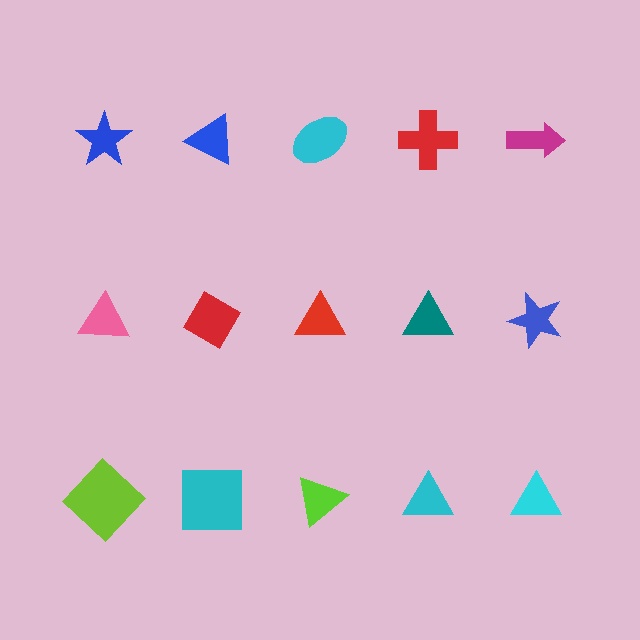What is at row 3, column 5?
A cyan triangle.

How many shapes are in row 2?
5 shapes.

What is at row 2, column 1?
A pink triangle.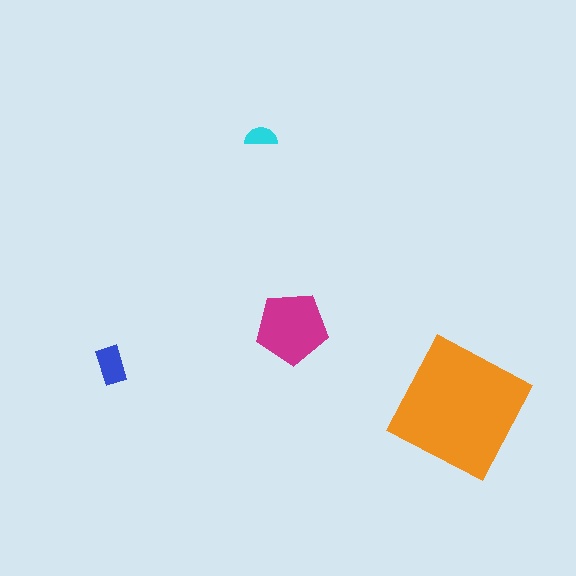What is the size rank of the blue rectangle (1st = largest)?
3rd.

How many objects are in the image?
There are 4 objects in the image.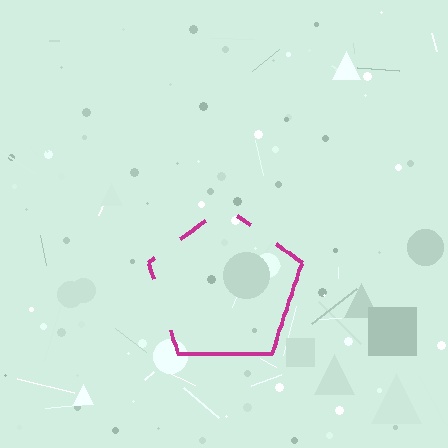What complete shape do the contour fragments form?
The contour fragments form a pentagon.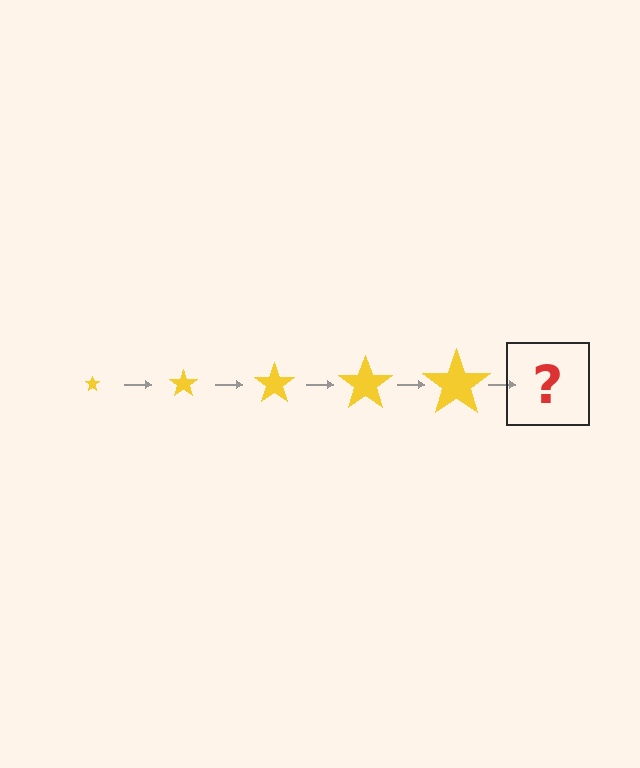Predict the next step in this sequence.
The next step is a yellow star, larger than the previous one.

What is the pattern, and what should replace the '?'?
The pattern is that the star gets progressively larger each step. The '?' should be a yellow star, larger than the previous one.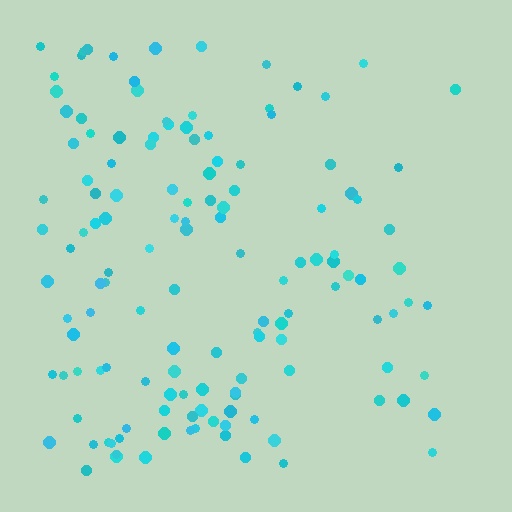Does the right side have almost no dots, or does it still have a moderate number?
Still a moderate number, just noticeably fewer than the left.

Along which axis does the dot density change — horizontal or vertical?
Horizontal.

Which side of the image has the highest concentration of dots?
The left.